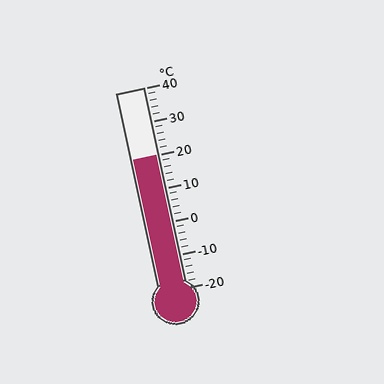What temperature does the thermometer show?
The thermometer shows approximately 20°C.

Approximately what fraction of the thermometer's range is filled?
The thermometer is filled to approximately 65% of its range.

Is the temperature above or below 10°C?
The temperature is above 10°C.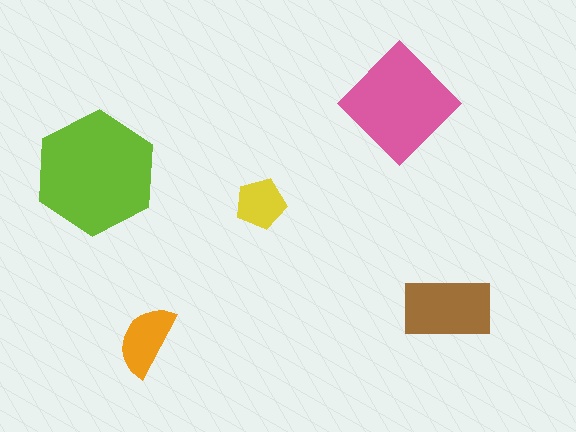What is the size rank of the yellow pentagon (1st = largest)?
5th.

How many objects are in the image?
There are 5 objects in the image.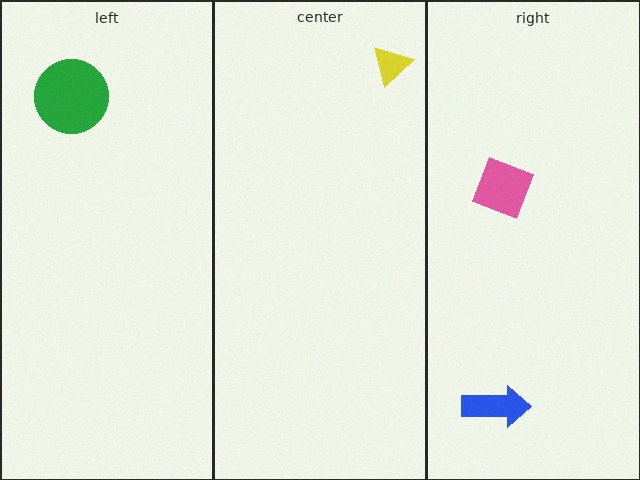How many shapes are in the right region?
2.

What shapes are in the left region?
The green circle.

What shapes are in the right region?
The blue arrow, the pink diamond.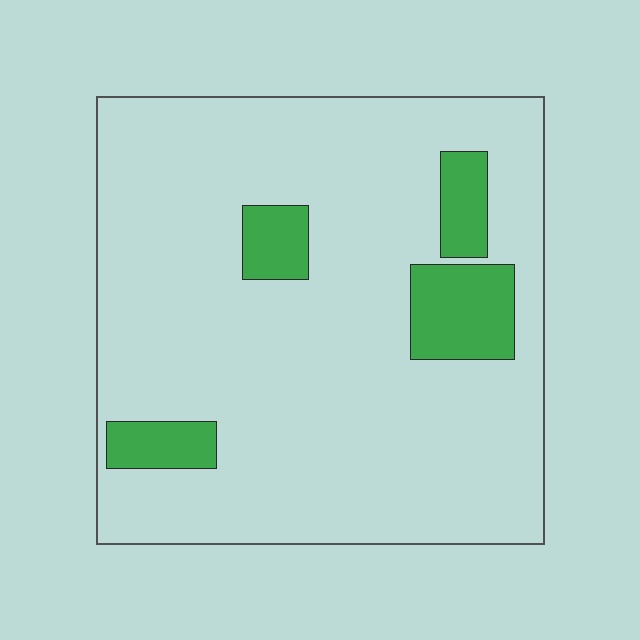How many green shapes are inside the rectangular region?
4.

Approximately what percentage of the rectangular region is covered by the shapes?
Approximately 15%.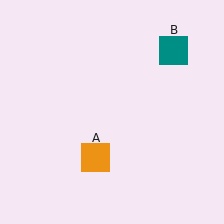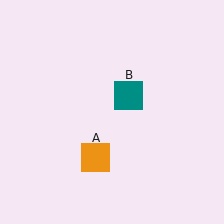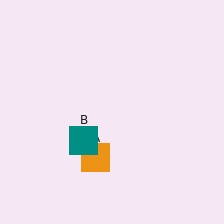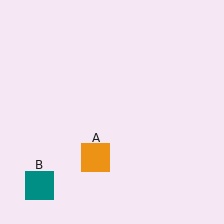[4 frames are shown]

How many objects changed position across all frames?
1 object changed position: teal square (object B).